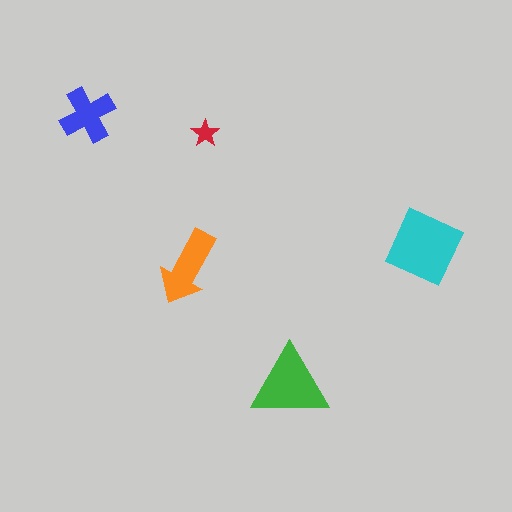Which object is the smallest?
The red star.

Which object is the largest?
The cyan diamond.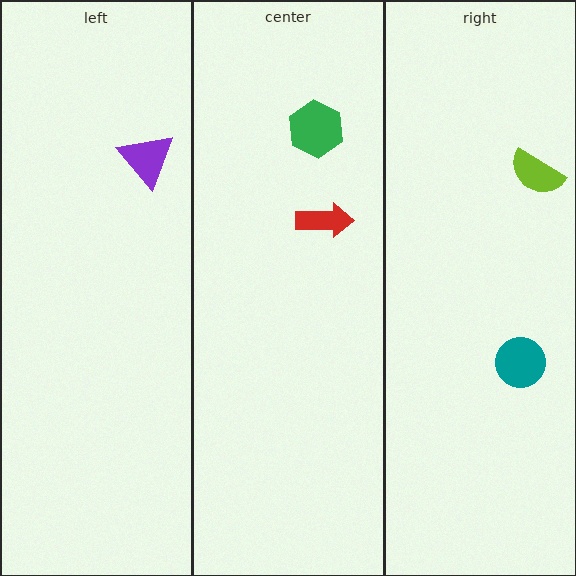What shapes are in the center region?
The red arrow, the green hexagon.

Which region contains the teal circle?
The right region.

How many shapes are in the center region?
2.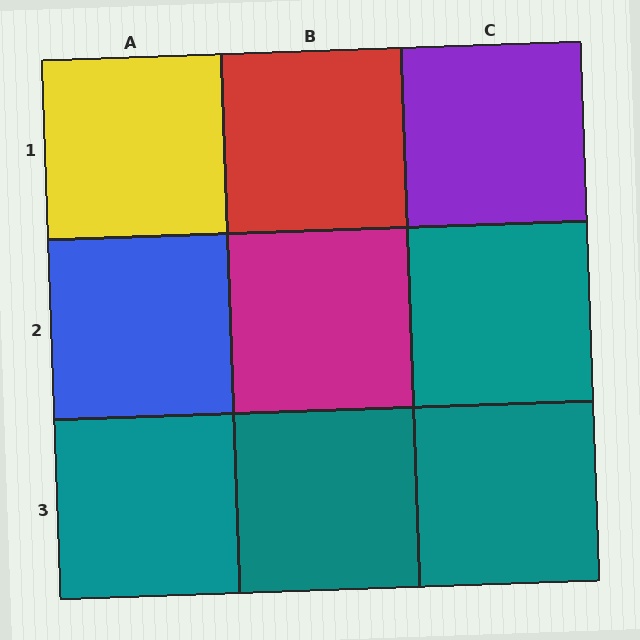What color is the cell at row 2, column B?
Magenta.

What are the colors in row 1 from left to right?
Yellow, red, purple.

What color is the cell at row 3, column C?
Teal.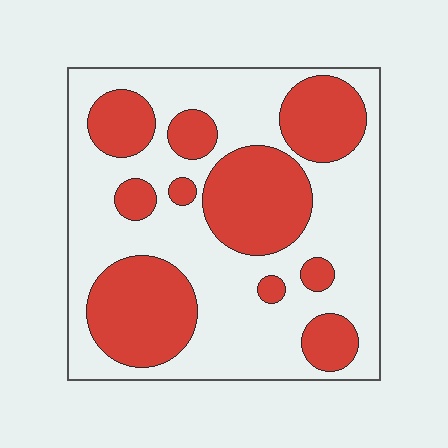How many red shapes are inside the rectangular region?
10.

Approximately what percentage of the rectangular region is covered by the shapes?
Approximately 40%.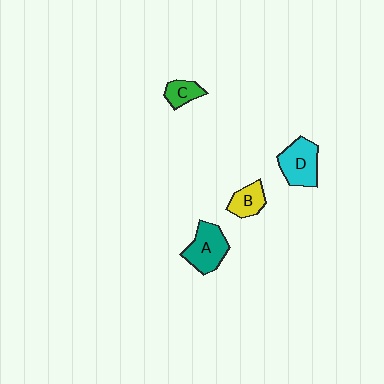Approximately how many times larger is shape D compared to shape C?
Approximately 1.9 times.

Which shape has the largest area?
Shape A (teal).